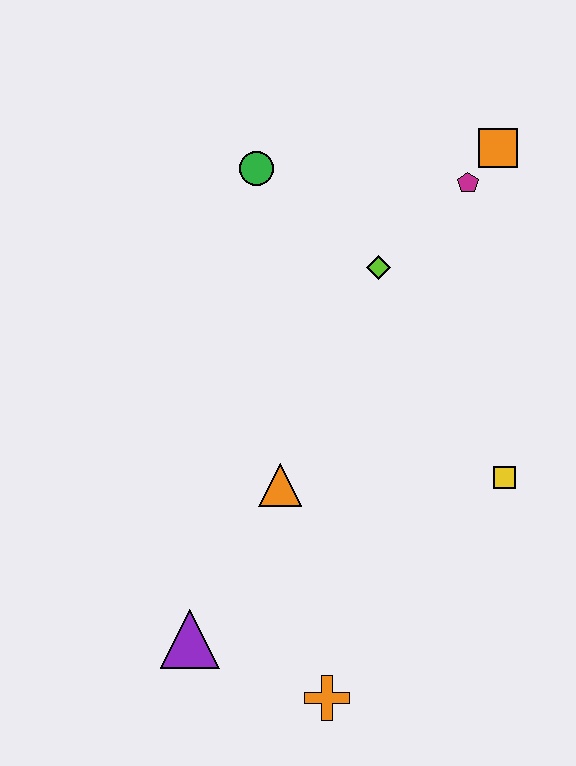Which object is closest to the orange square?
The magenta pentagon is closest to the orange square.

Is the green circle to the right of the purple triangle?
Yes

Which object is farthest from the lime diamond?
The orange cross is farthest from the lime diamond.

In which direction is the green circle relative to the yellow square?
The green circle is above the yellow square.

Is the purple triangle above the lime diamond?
No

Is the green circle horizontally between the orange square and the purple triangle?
Yes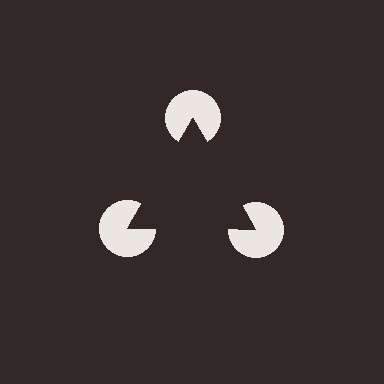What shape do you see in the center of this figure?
An illusory triangle — its edges are inferred from the aligned wedge cuts in the pac-man discs, not physically drawn.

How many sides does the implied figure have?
3 sides.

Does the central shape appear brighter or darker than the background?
It typically appears slightly darker than the background, even though no actual brightness change is drawn.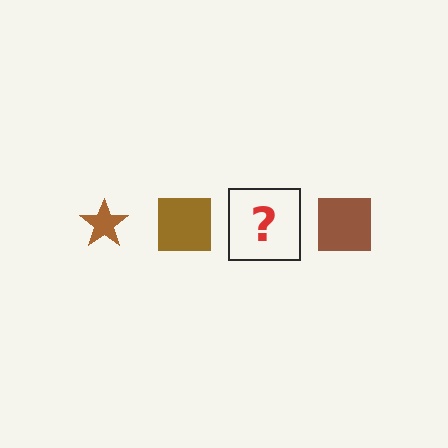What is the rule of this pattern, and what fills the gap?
The rule is that the pattern cycles through star, square shapes in brown. The gap should be filled with a brown star.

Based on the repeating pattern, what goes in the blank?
The blank should be a brown star.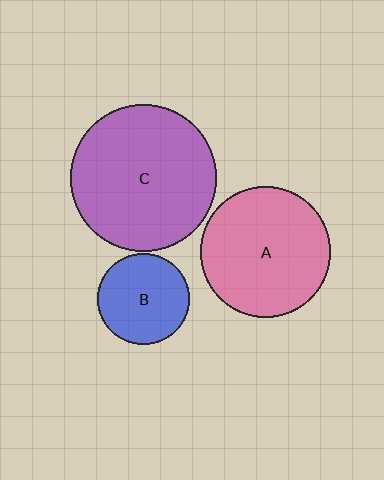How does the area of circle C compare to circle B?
Approximately 2.6 times.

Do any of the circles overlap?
No, none of the circles overlap.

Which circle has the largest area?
Circle C (purple).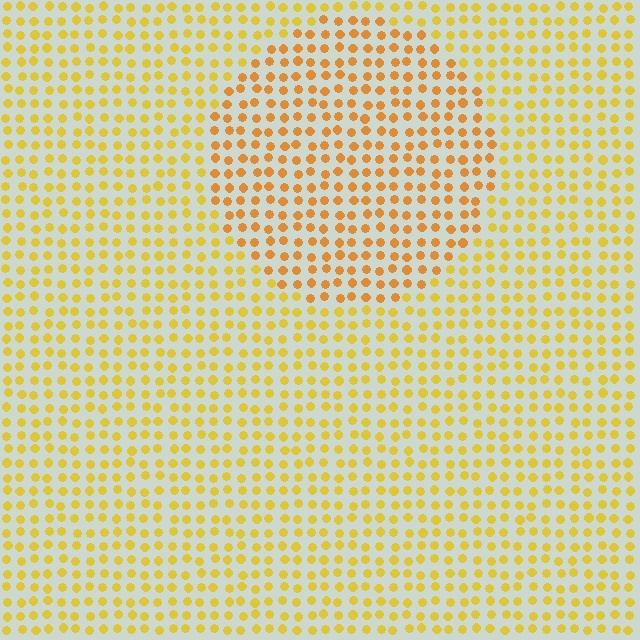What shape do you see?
I see a circle.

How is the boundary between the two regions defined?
The boundary is defined purely by a slight shift in hue (about 21 degrees). Spacing, size, and orientation are identical on both sides.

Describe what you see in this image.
The image is filled with small yellow elements in a uniform arrangement. A circle-shaped region is visible where the elements are tinted to a slightly different hue, forming a subtle color boundary.